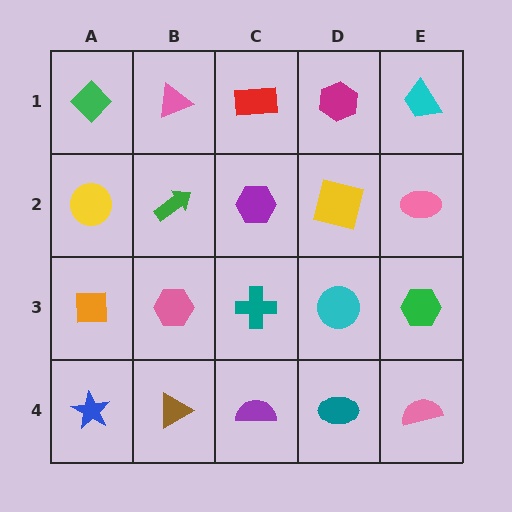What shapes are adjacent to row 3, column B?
A green arrow (row 2, column B), a brown triangle (row 4, column B), an orange square (row 3, column A), a teal cross (row 3, column C).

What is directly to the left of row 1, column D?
A red rectangle.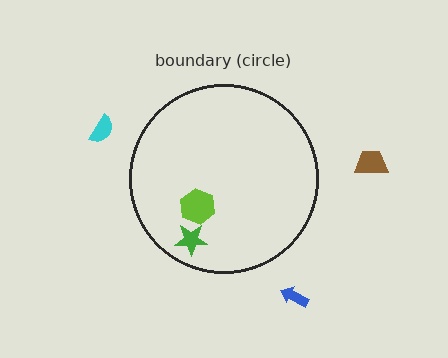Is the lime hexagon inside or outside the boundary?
Inside.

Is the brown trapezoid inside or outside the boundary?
Outside.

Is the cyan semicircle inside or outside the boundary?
Outside.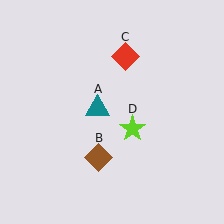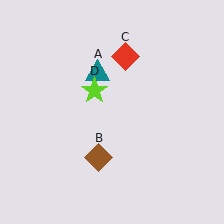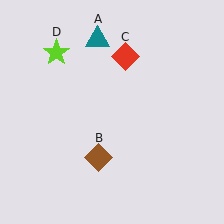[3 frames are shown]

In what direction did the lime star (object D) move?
The lime star (object D) moved up and to the left.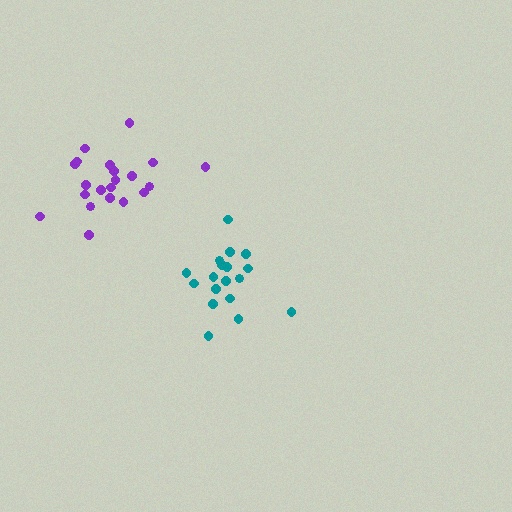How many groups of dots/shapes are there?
There are 2 groups.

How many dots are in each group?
Group 1: 21 dots, Group 2: 18 dots (39 total).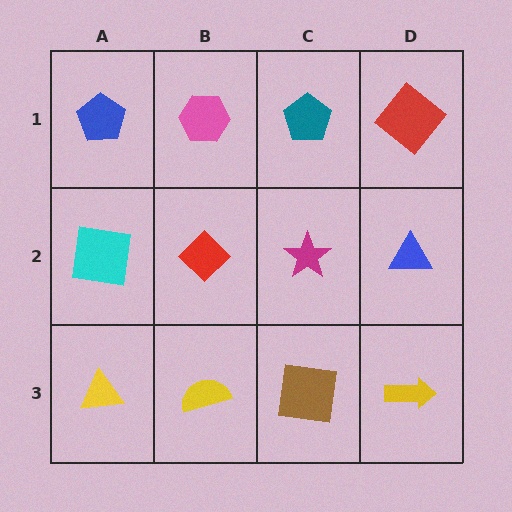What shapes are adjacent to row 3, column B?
A red diamond (row 2, column B), a yellow triangle (row 3, column A), a brown square (row 3, column C).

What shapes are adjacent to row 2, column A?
A blue pentagon (row 1, column A), a yellow triangle (row 3, column A), a red diamond (row 2, column B).